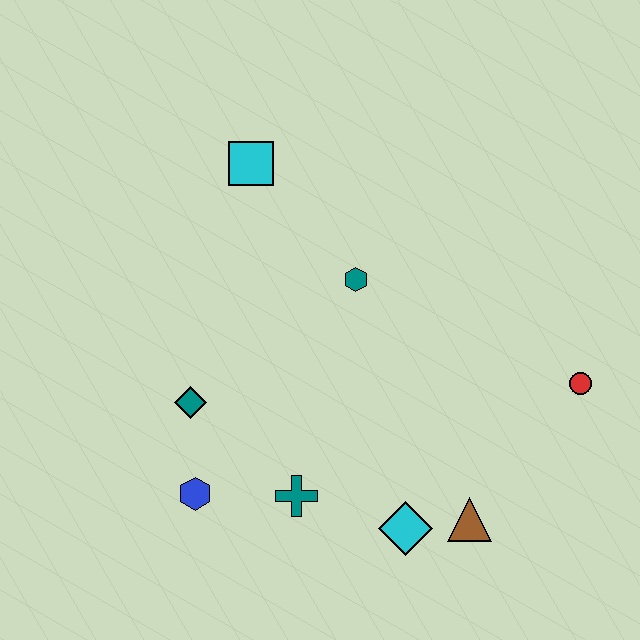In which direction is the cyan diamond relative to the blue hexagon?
The cyan diamond is to the right of the blue hexagon.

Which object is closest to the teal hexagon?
The cyan square is closest to the teal hexagon.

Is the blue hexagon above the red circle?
No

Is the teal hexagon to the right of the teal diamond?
Yes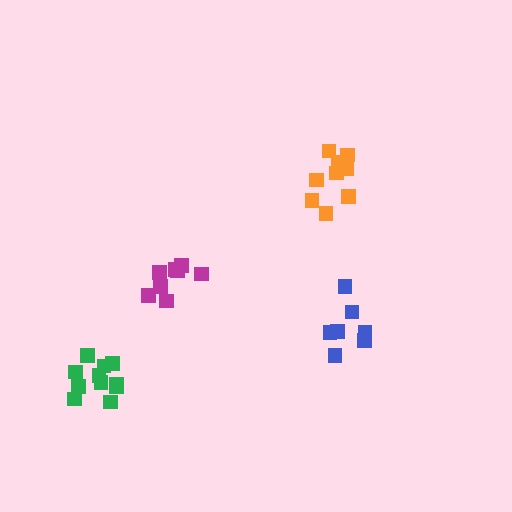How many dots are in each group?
Group 1: 11 dots, Group 2: 8 dots, Group 3: 11 dots, Group 4: 7 dots (37 total).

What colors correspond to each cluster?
The clusters are colored: orange, magenta, green, blue.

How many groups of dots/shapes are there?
There are 4 groups.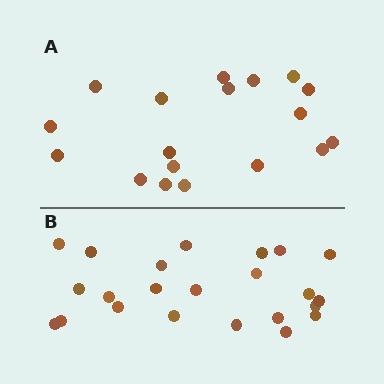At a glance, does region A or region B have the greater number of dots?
Region B (the bottom region) has more dots.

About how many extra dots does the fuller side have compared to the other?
Region B has about 5 more dots than region A.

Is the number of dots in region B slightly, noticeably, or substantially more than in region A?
Region B has noticeably more, but not dramatically so. The ratio is roughly 1.3 to 1.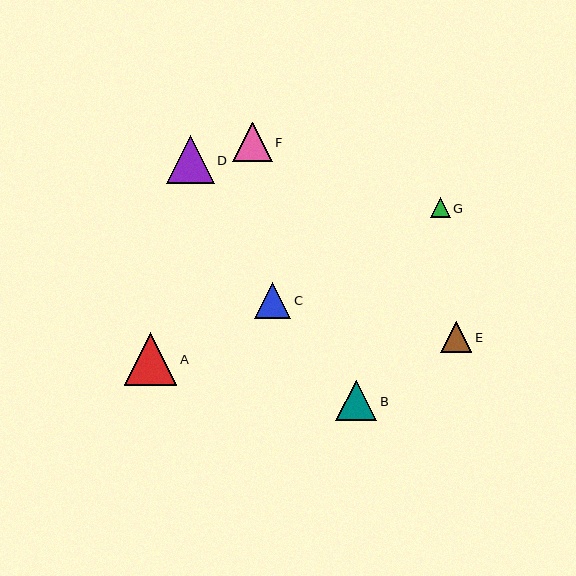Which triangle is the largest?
Triangle A is the largest with a size of approximately 52 pixels.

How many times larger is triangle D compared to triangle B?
Triangle D is approximately 1.2 times the size of triangle B.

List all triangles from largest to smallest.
From largest to smallest: A, D, B, F, C, E, G.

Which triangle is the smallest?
Triangle G is the smallest with a size of approximately 20 pixels.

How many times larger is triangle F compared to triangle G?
Triangle F is approximately 2.0 times the size of triangle G.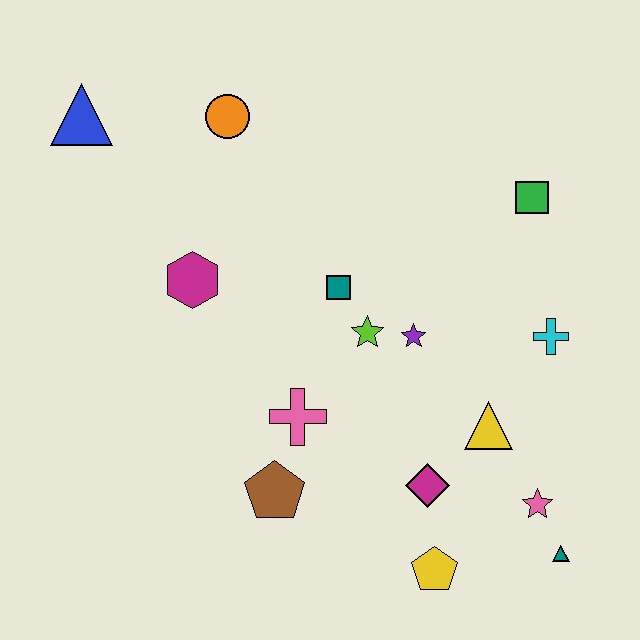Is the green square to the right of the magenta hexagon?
Yes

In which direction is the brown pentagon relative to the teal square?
The brown pentagon is below the teal square.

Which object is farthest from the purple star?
The blue triangle is farthest from the purple star.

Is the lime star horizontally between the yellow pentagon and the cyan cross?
No